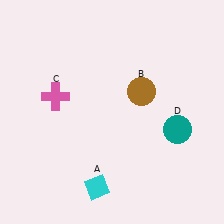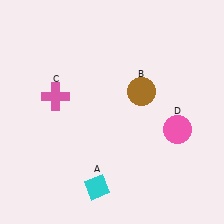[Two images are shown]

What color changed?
The circle (D) changed from teal in Image 1 to pink in Image 2.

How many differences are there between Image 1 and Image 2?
There is 1 difference between the two images.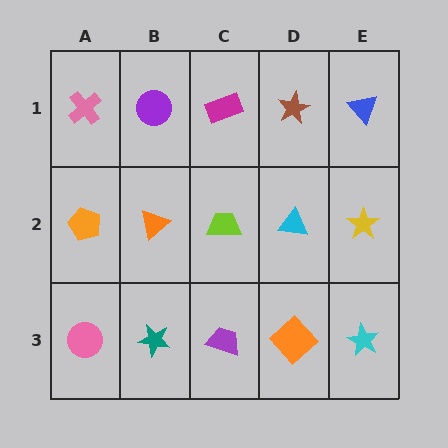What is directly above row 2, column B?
A purple circle.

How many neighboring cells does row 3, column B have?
3.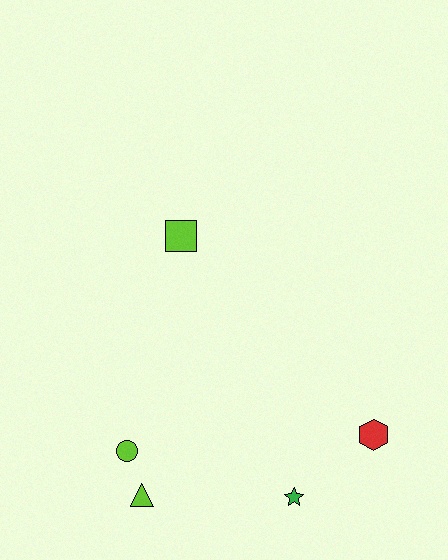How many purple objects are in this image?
There are no purple objects.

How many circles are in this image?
There is 1 circle.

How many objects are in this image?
There are 5 objects.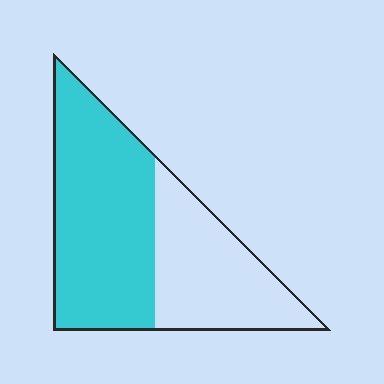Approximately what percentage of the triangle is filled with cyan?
Approximately 60%.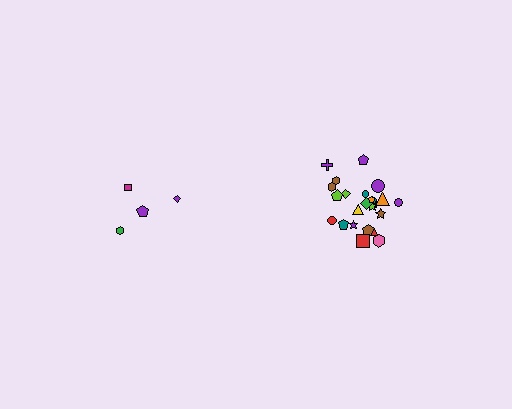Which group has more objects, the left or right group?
The right group.